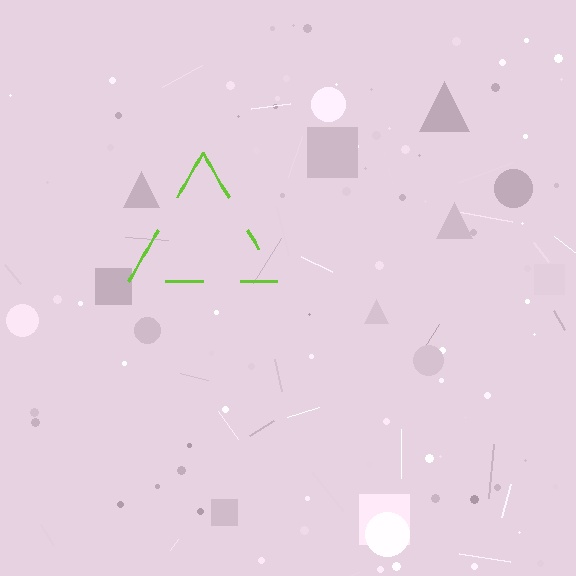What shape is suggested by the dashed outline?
The dashed outline suggests a triangle.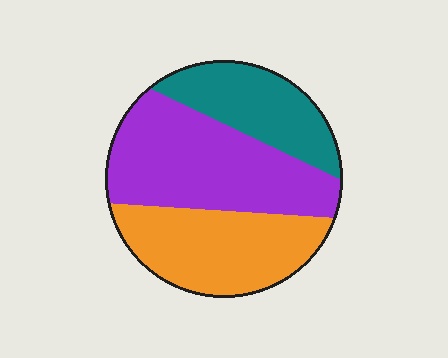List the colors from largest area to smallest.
From largest to smallest: purple, orange, teal.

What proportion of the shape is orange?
Orange takes up about one third (1/3) of the shape.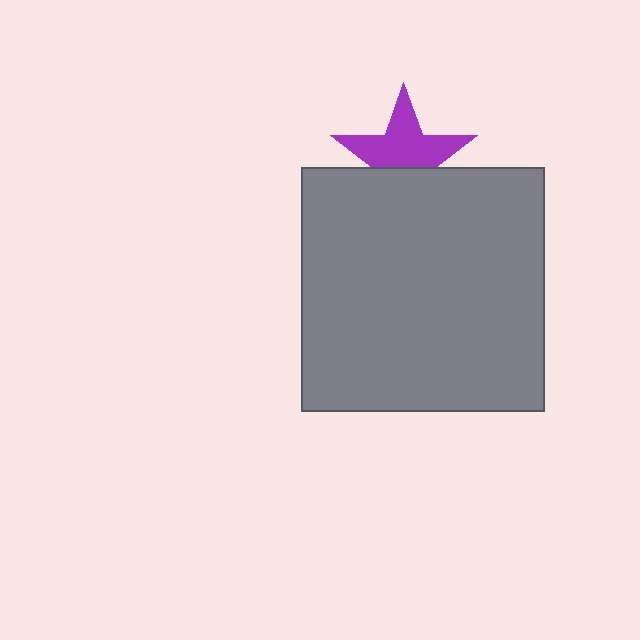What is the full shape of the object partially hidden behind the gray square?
The partially hidden object is a purple star.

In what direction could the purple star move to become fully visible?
The purple star could move up. That would shift it out from behind the gray square entirely.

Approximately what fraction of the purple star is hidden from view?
Roughly 38% of the purple star is hidden behind the gray square.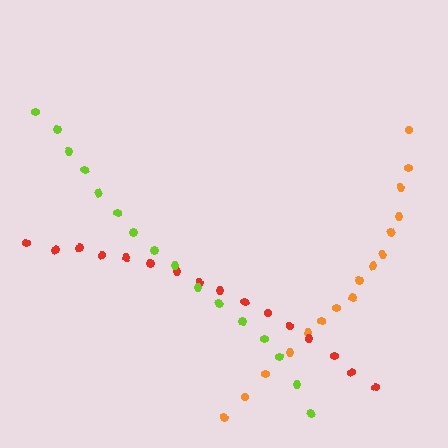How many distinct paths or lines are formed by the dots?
There are 3 distinct paths.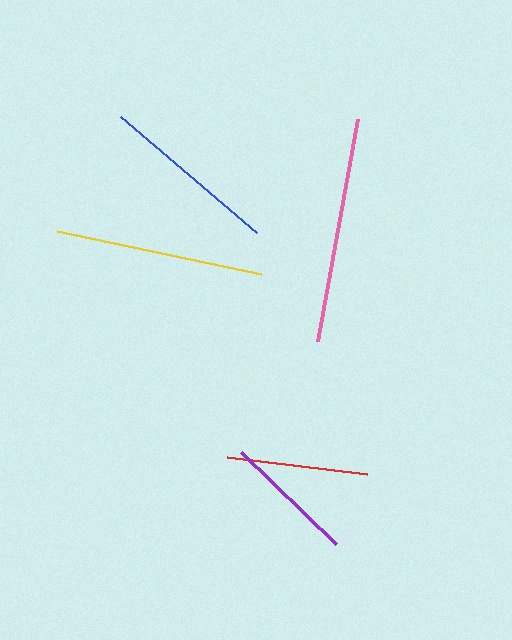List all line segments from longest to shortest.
From longest to shortest: pink, yellow, blue, red, purple.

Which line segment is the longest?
The pink line is the longest at approximately 226 pixels.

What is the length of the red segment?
The red segment is approximately 141 pixels long.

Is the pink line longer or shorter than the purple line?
The pink line is longer than the purple line.